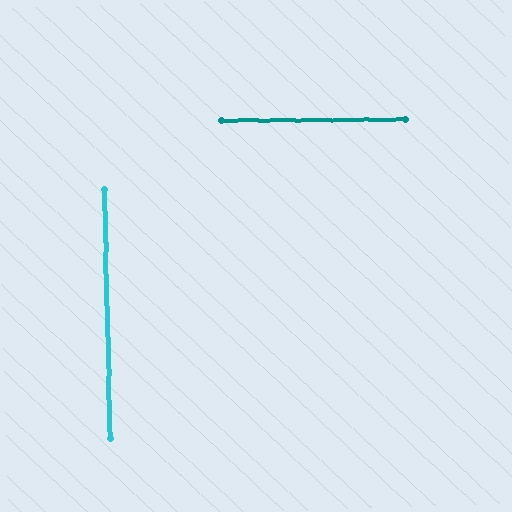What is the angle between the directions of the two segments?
Approximately 89 degrees.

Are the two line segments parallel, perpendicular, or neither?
Perpendicular — they meet at approximately 89°.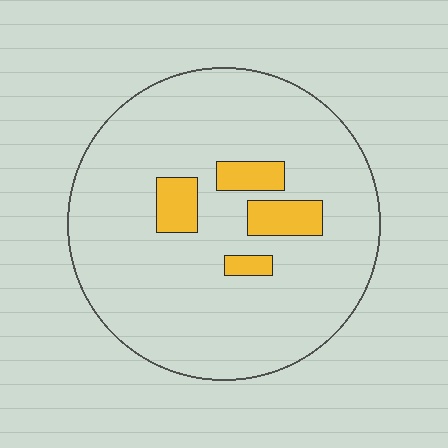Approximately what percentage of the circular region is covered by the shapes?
Approximately 10%.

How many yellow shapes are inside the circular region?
4.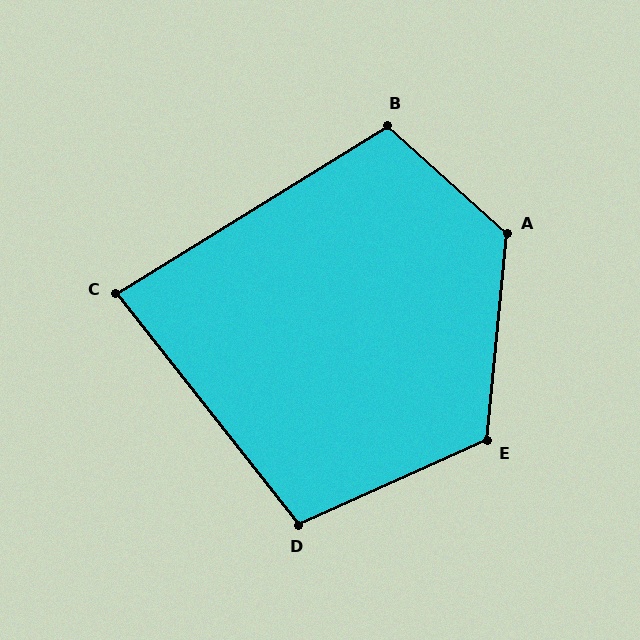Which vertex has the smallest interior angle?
C, at approximately 83 degrees.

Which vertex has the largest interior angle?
A, at approximately 127 degrees.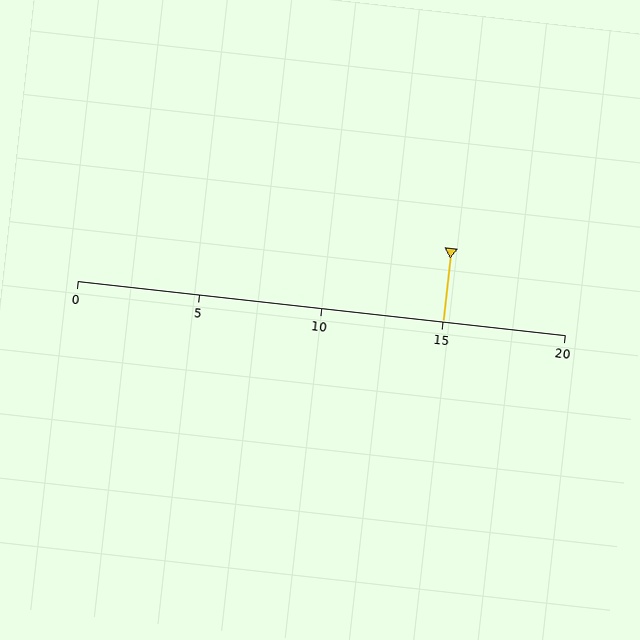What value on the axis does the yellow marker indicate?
The marker indicates approximately 15.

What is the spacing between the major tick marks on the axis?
The major ticks are spaced 5 apart.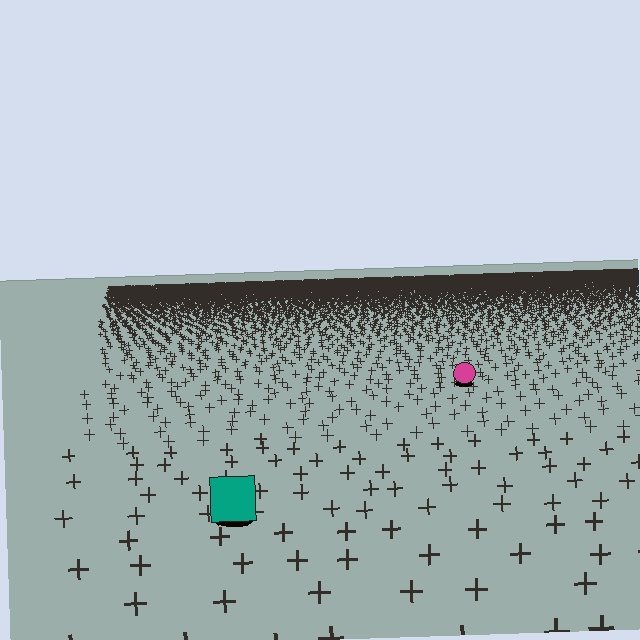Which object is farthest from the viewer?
The magenta circle is farthest from the viewer. It appears smaller and the ground texture around it is denser.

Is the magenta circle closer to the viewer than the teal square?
No. The teal square is closer — you can tell from the texture gradient: the ground texture is coarser near it.